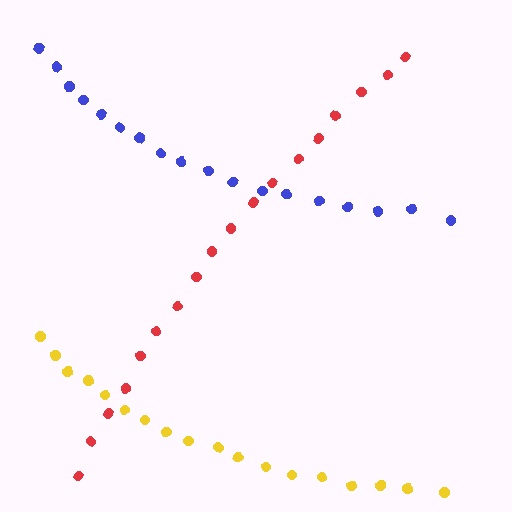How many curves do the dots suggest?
There are 3 distinct paths.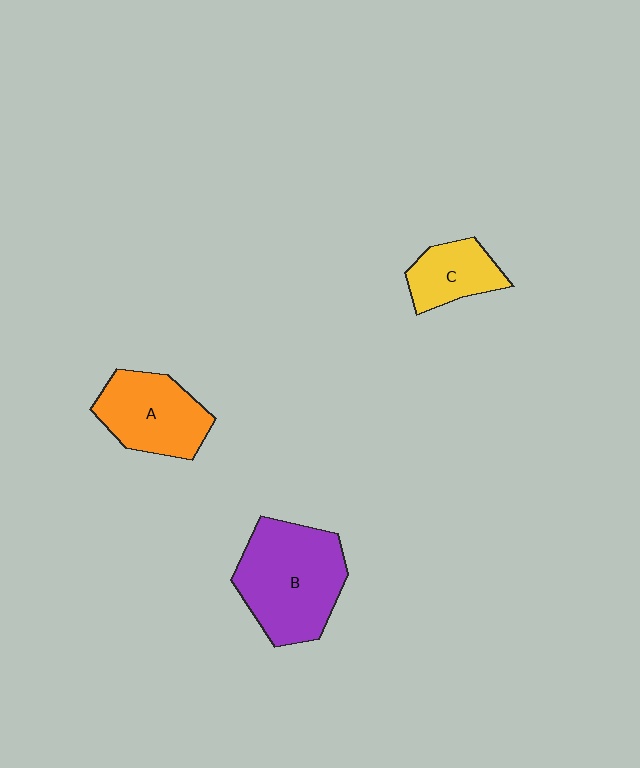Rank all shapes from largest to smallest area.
From largest to smallest: B (purple), A (orange), C (yellow).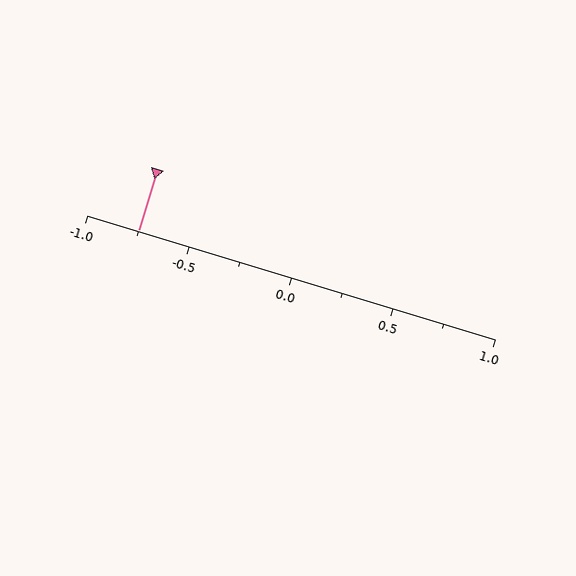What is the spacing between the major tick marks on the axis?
The major ticks are spaced 0.5 apart.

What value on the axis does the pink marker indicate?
The marker indicates approximately -0.75.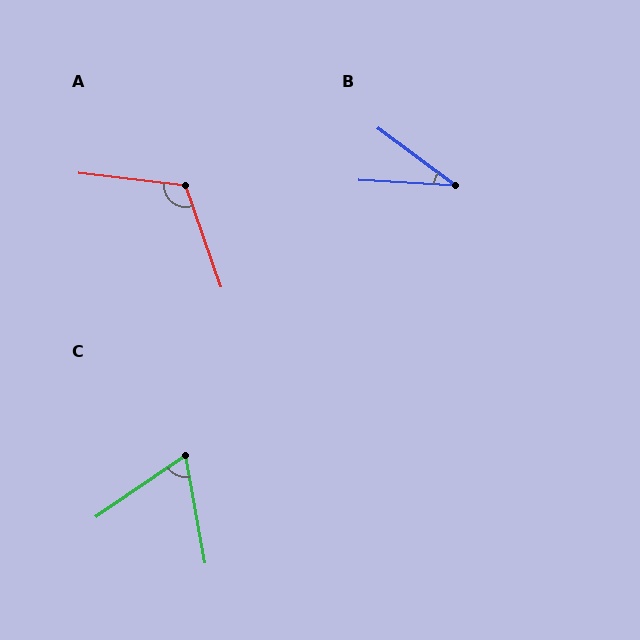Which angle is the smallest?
B, at approximately 33 degrees.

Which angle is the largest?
A, at approximately 116 degrees.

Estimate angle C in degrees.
Approximately 66 degrees.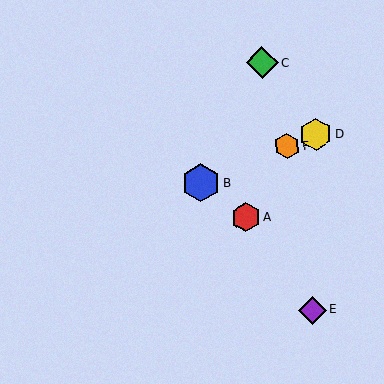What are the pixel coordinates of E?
Object E is at (313, 310).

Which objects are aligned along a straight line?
Objects B, D, F are aligned along a straight line.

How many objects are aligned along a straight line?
3 objects (B, D, F) are aligned along a straight line.